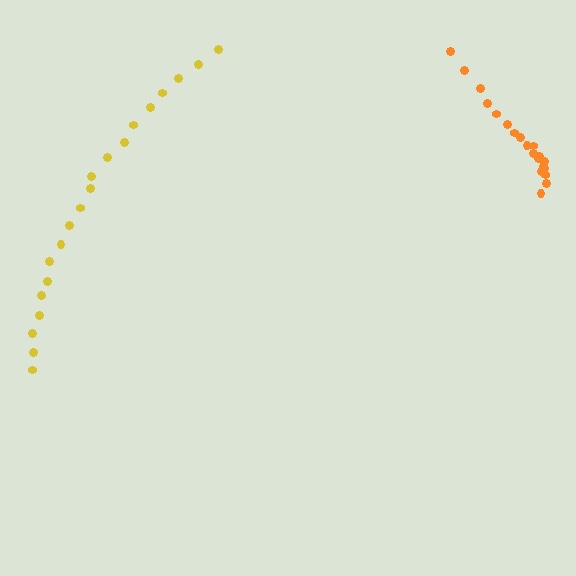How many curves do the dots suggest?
There are 2 distinct paths.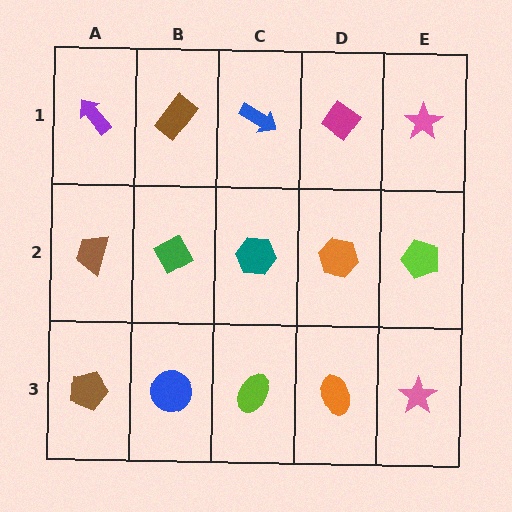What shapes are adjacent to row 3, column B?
A green diamond (row 2, column B), a brown pentagon (row 3, column A), a lime ellipse (row 3, column C).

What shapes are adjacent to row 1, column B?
A green diamond (row 2, column B), a purple arrow (row 1, column A), a blue arrow (row 1, column C).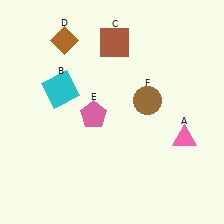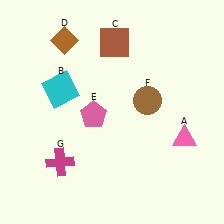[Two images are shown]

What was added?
A magenta cross (G) was added in Image 2.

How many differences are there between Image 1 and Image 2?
There is 1 difference between the two images.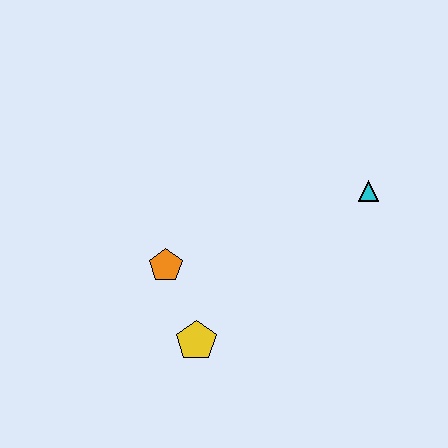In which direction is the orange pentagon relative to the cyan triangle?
The orange pentagon is to the left of the cyan triangle.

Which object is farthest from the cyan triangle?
The yellow pentagon is farthest from the cyan triangle.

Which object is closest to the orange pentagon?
The yellow pentagon is closest to the orange pentagon.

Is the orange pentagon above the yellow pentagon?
Yes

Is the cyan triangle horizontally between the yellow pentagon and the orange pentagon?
No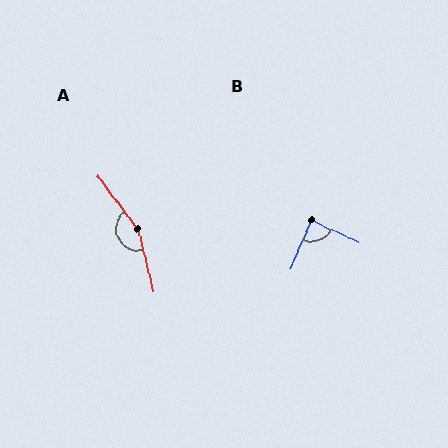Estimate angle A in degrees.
Approximately 158 degrees.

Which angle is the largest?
A, at approximately 158 degrees.